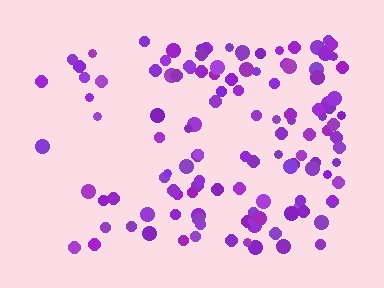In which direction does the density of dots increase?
From left to right, with the right side densest.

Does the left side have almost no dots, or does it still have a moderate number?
Still a moderate number, just noticeably fewer than the right.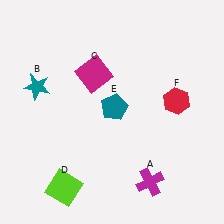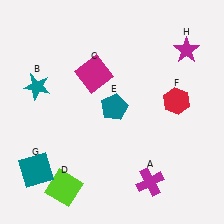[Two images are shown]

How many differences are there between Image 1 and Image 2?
There are 2 differences between the two images.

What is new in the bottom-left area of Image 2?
A teal square (G) was added in the bottom-left area of Image 2.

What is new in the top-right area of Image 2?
A magenta star (H) was added in the top-right area of Image 2.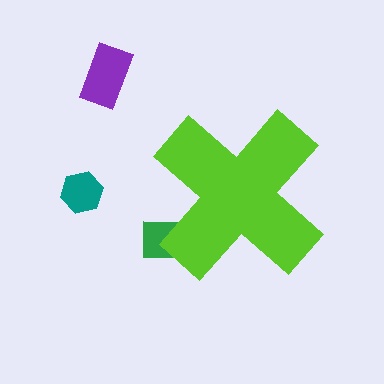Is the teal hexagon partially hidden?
No, the teal hexagon is fully visible.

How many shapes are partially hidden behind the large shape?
1 shape is partially hidden.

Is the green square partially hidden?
Yes, the green square is partially hidden behind the lime cross.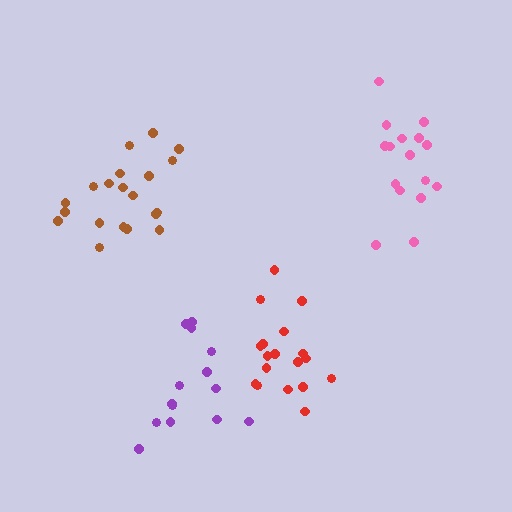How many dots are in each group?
Group 1: 16 dots, Group 2: 18 dots, Group 3: 14 dots, Group 4: 20 dots (68 total).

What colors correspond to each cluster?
The clusters are colored: pink, red, purple, brown.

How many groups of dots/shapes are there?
There are 4 groups.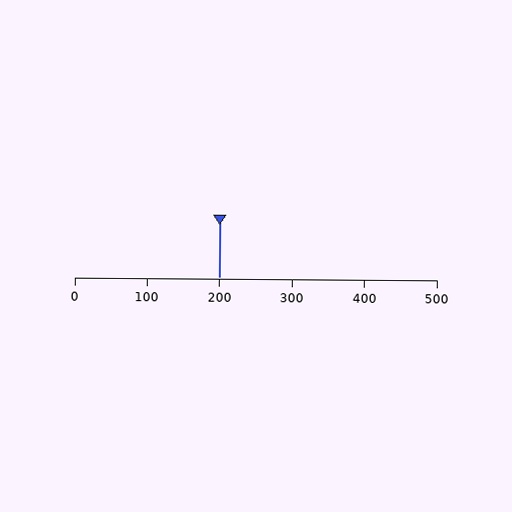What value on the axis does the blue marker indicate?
The marker indicates approximately 200.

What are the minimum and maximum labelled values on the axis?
The axis runs from 0 to 500.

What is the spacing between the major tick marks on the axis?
The major ticks are spaced 100 apart.